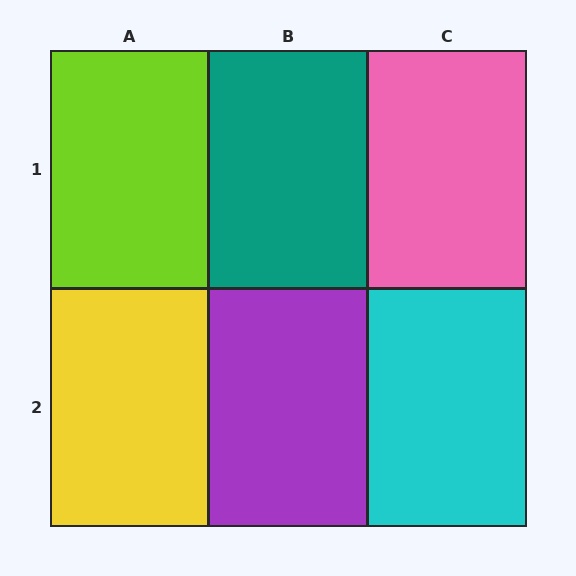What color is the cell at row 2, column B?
Purple.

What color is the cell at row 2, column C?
Cyan.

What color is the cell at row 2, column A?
Yellow.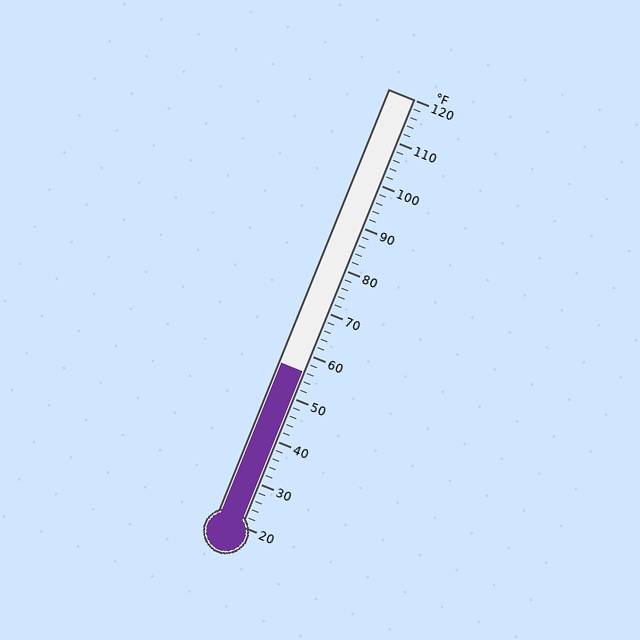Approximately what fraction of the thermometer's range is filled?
The thermometer is filled to approximately 35% of its range.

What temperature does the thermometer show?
The thermometer shows approximately 56°F.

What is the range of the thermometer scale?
The thermometer scale ranges from 20°F to 120°F.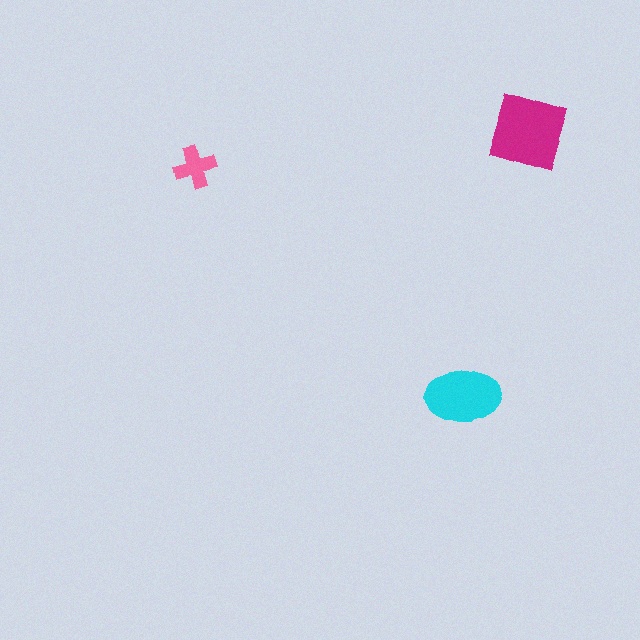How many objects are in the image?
There are 3 objects in the image.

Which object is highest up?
The magenta square is topmost.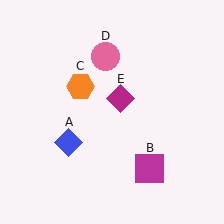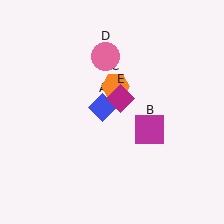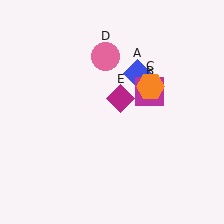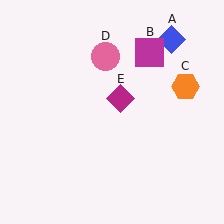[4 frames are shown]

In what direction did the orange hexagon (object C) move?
The orange hexagon (object C) moved right.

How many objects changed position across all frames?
3 objects changed position: blue diamond (object A), magenta square (object B), orange hexagon (object C).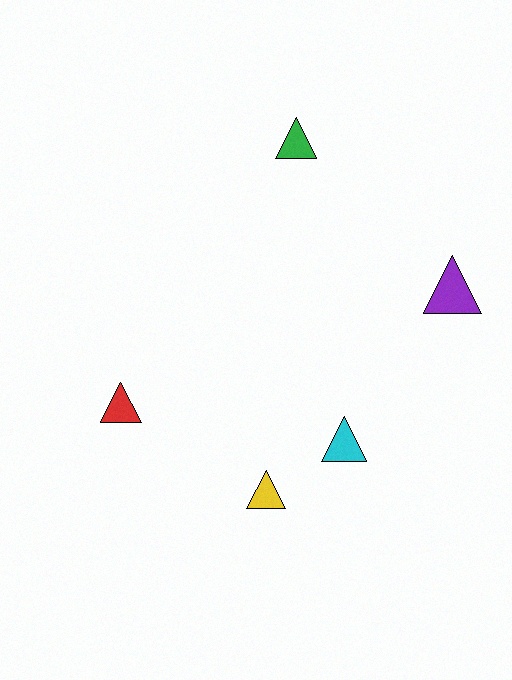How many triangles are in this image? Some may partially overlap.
There are 5 triangles.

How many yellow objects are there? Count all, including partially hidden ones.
There is 1 yellow object.